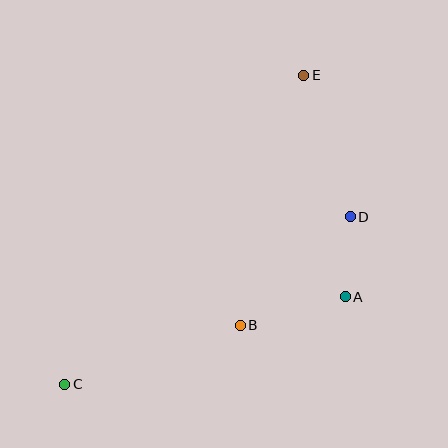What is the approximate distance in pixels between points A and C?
The distance between A and C is approximately 294 pixels.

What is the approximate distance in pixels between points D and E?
The distance between D and E is approximately 149 pixels.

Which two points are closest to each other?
Points A and D are closest to each other.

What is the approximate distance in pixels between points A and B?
The distance between A and B is approximately 109 pixels.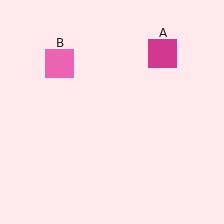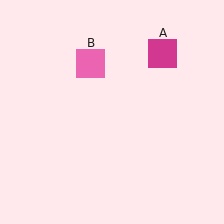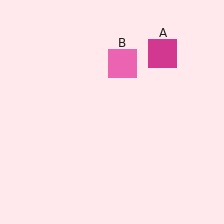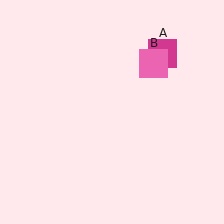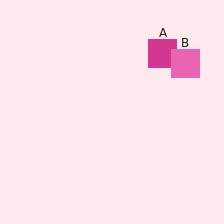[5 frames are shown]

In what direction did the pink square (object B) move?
The pink square (object B) moved right.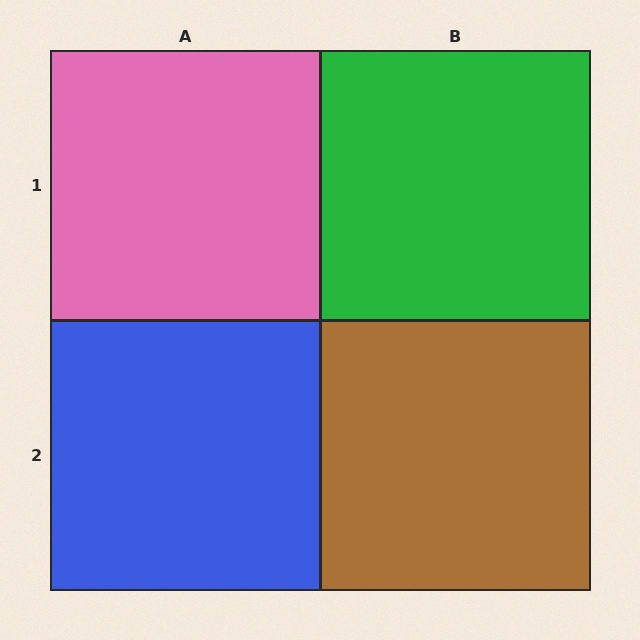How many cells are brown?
1 cell is brown.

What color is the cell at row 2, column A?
Blue.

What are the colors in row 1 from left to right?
Pink, green.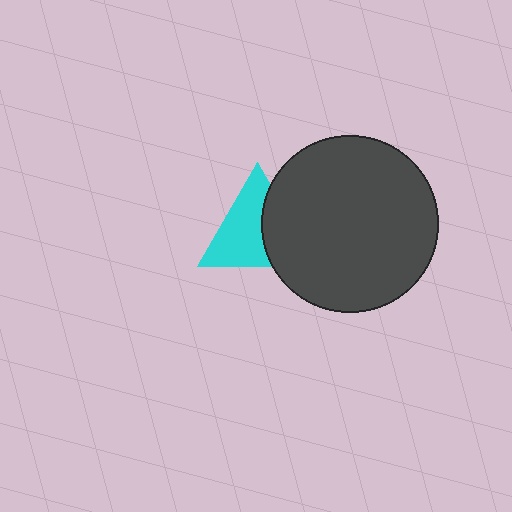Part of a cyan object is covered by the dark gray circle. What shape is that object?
It is a triangle.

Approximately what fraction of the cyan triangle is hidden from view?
Roughly 39% of the cyan triangle is hidden behind the dark gray circle.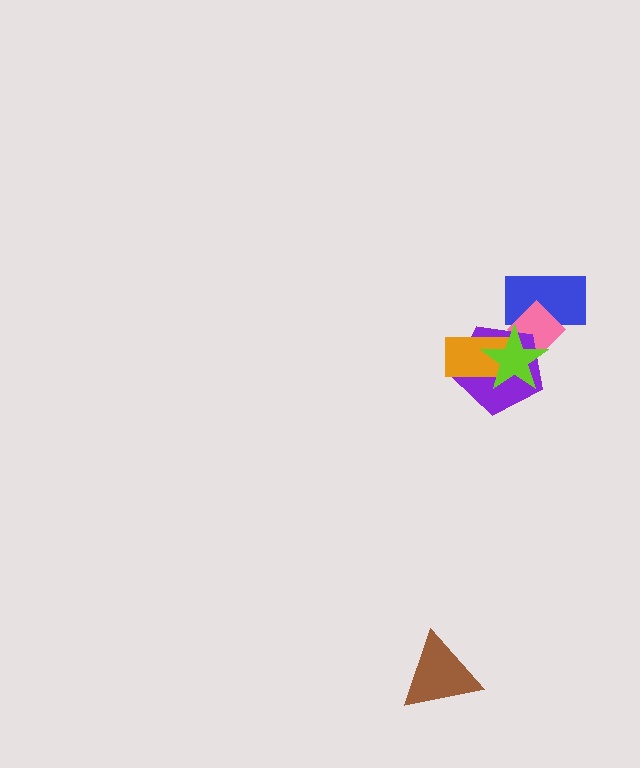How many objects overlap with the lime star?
4 objects overlap with the lime star.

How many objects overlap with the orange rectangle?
2 objects overlap with the orange rectangle.